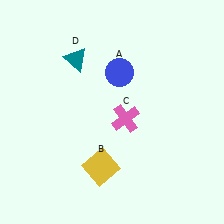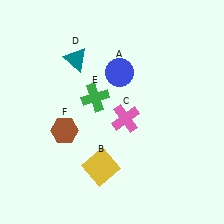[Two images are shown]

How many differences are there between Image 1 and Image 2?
There are 2 differences between the two images.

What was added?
A green cross (E), a brown hexagon (F) were added in Image 2.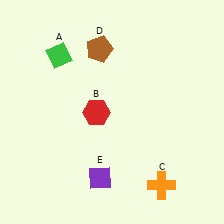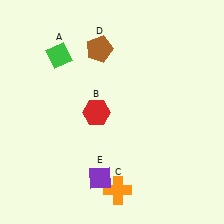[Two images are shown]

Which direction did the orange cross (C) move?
The orange cross (C) moved left.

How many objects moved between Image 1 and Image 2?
1 object moved between the two images.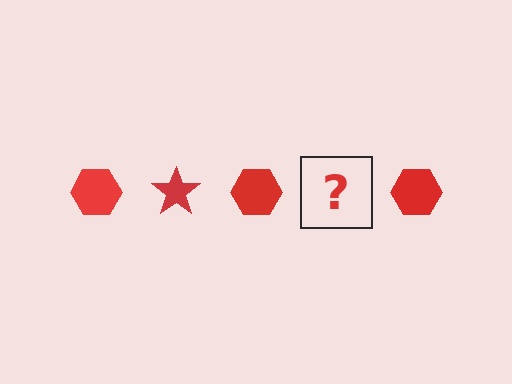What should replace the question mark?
The question mark should be replaced with a red star.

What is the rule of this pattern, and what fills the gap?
The rule is that the pattern cycles through hexagon, star shapes in red. The gap should be filled with a red star.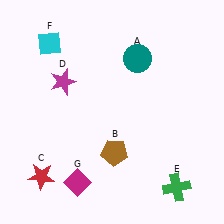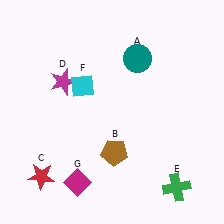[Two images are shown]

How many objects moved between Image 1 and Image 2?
1 object moved between the two images.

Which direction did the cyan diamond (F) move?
The cyan diamond (F) moved down.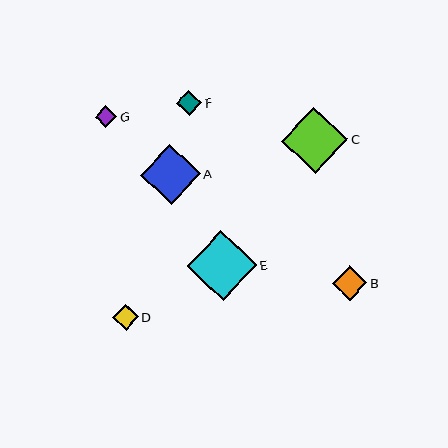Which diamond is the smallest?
Diamond G is the smallest with a size of approximately 22 pixels.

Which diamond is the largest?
Diamond E is the largest with a size of approximately 70 pixels.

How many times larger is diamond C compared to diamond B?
Diamond C is approximately 1.9 times the size of diamond B.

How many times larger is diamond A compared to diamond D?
Diamond A is approximately 2.3 times the size of diamond D.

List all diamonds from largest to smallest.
From largest to smallest: E, C, A, B, D, F, G.